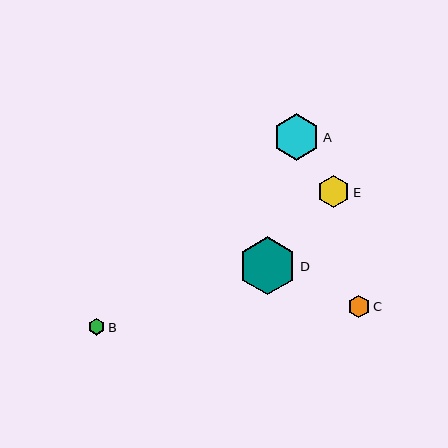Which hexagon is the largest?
Hexagon D is the largest with a size of approximately 58 pixels.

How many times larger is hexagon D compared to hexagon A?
Hexagon D is approximately 1.2 times the size of hexagon A.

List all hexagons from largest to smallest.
From largest to smallest: D, A, E, C, B.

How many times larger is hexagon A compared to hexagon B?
Hexagon A is approximately 2.8 times the size of hexagon B.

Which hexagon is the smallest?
Hexagon B is the smallest with a size of approximately 17 pixels.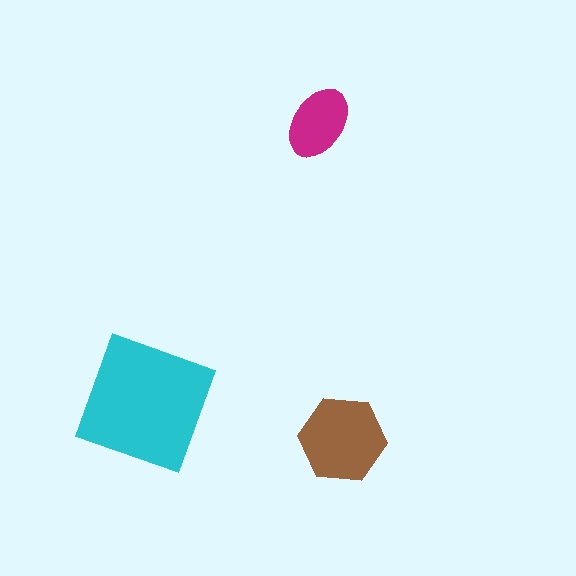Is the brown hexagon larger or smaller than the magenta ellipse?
Larger.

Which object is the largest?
The cyan square.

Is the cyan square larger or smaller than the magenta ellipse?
Larger.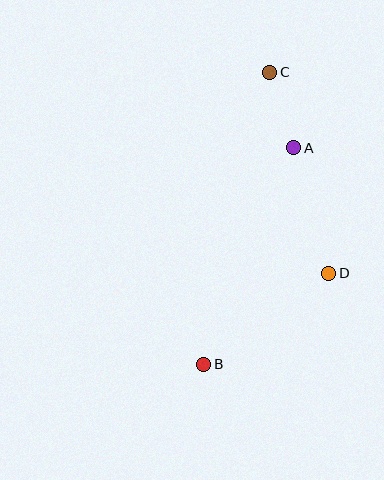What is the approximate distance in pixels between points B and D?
The distance between B and D is approximately 155 pixels.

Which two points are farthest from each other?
Points B and C are farthest from each other.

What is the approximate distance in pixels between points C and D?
The distance between C and D is approximately 209 pixels.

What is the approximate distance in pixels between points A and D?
The distance between A and D is approximately 130 pixels.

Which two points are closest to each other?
Points A and C are closest to each other.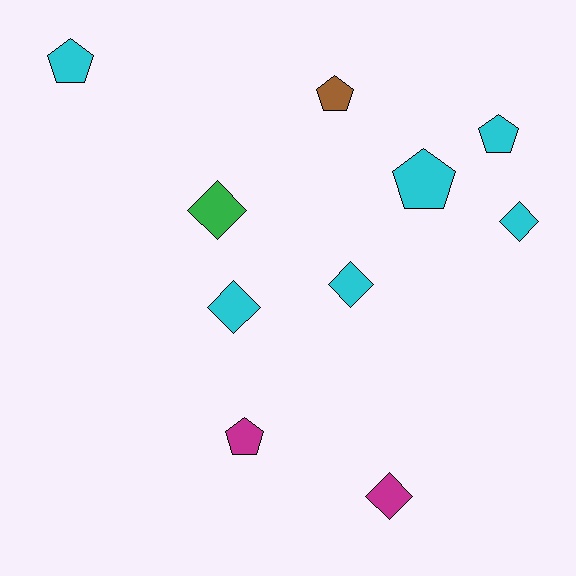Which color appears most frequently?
Cyan, with 6 objects.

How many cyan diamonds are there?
There are 3 cyan diamonds.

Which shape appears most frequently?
Pentagon, with 5 objects.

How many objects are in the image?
There are 10 objects.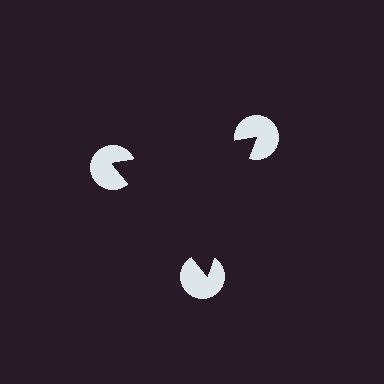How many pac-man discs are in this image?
There are 3 — one at each vertex of the illusory triangle.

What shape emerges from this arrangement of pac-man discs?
An illusory triangle — its edges are inferred from the aligned wedge cuts in the pac-man discs, not physically drawn.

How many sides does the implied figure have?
3 sides.